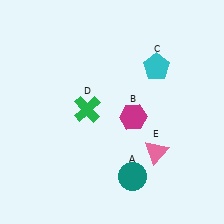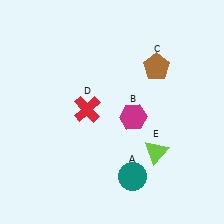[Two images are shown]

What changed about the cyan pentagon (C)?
In Image 1, C is cyan. In Image 2, it changed to brown.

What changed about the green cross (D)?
In Image 1, D is green. In Image 2, it changed to red.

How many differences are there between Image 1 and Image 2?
There are 3 differences between the two images.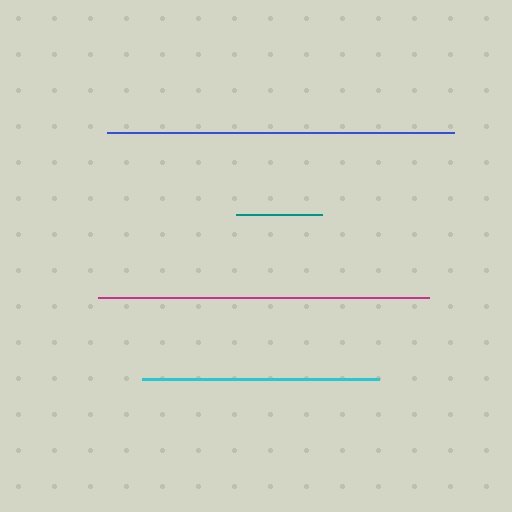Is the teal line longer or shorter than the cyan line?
The cyan line is longer than the teal line.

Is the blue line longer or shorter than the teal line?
The blue line is longer than the teal line.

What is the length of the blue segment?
The blue segment is approximately 346 pixels long.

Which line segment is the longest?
The blue line is the longest at approximately 346 pixels.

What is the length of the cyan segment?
The cyan segment is approximately 238 pixels long.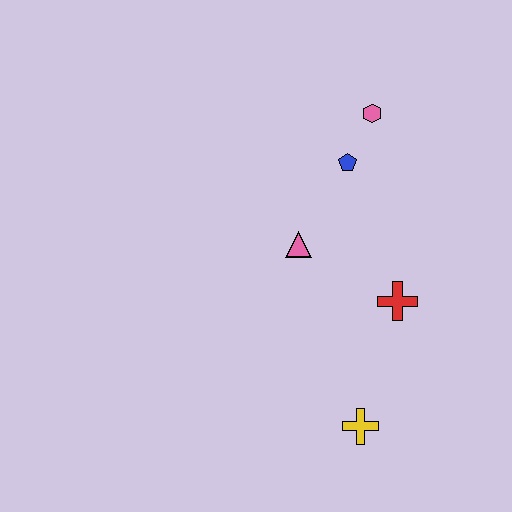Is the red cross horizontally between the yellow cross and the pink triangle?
No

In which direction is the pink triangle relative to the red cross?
The pink triangle is to the left of the red cross.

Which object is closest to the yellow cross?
The red cross is closest to the yellow cross.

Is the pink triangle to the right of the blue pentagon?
No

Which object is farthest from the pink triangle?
The yellow cross is farthest from the pink triangle.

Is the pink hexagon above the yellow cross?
Yes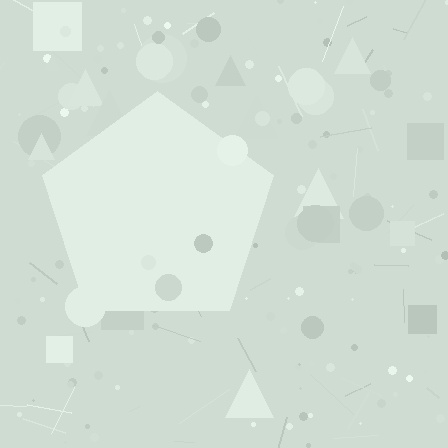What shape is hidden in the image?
A pentagon is hidden in the image.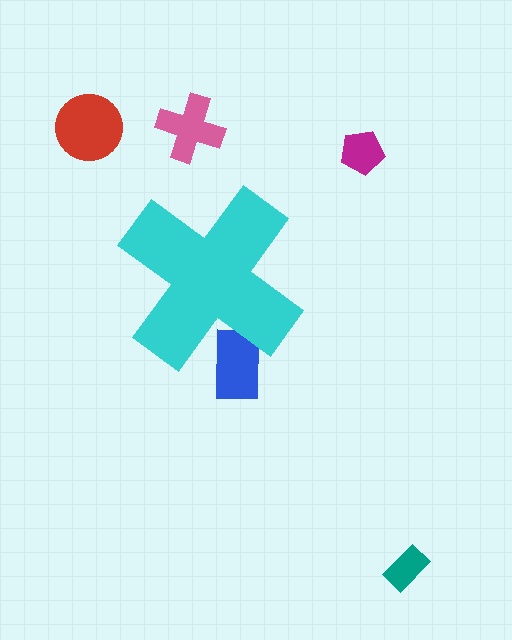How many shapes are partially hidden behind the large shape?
1 shape is partially hidden.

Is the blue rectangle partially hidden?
Yes, the blue rectangle is partially hidden behind the cyan cross.